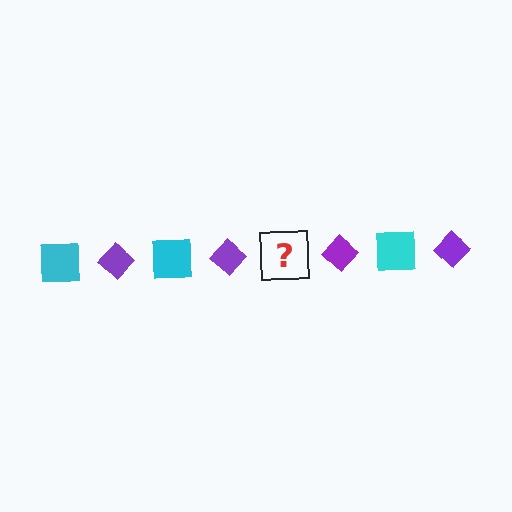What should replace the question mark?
The question mark should be replaced with a cyan square.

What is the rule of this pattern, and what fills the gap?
The rule is that the pattern alternates between cyan square and purple diamond. The gap should be filled with a cyan square.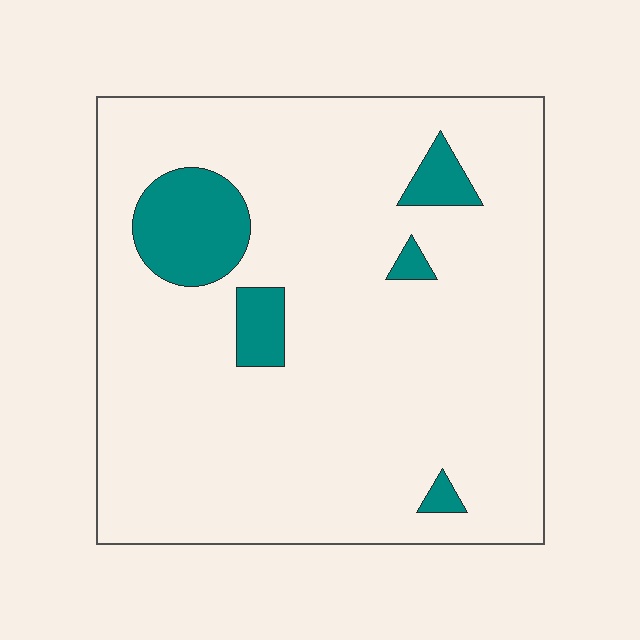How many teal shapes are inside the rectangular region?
5.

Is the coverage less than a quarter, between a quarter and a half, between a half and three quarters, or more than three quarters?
Less than a quarter.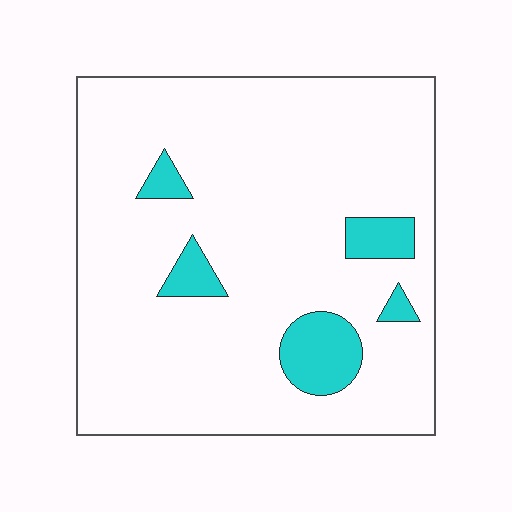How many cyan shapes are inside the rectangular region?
5.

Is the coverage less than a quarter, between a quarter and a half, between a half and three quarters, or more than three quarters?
Less than a quarter.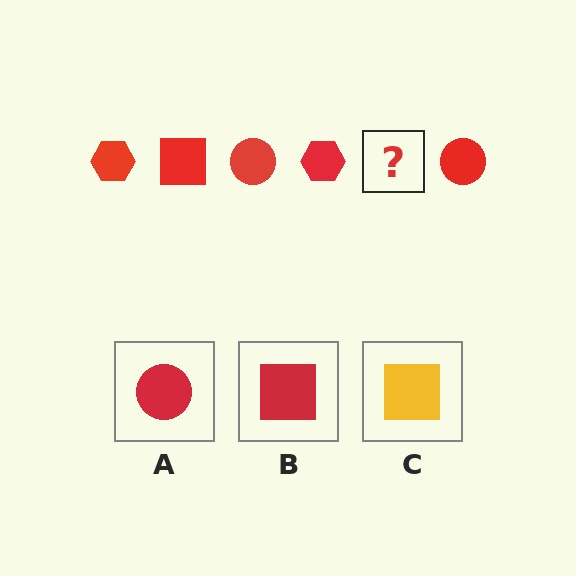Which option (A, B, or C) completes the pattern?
B.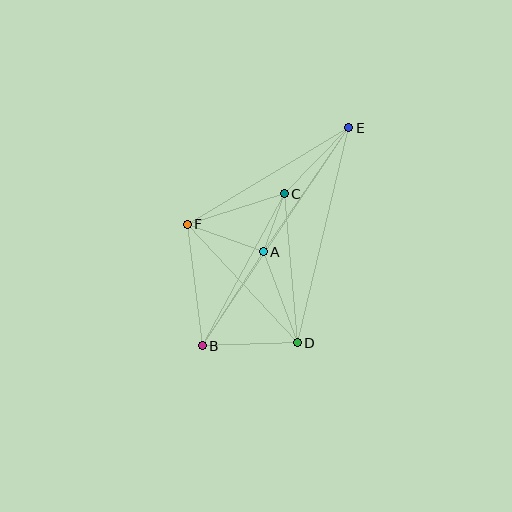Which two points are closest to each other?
Points A and C are closest to each other.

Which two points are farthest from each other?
Points B and E are farthest from each other.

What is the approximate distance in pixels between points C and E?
The distance between C and E is approximately 92 pixels.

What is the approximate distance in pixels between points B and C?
The distance between B and C is approximately 172 pixels.